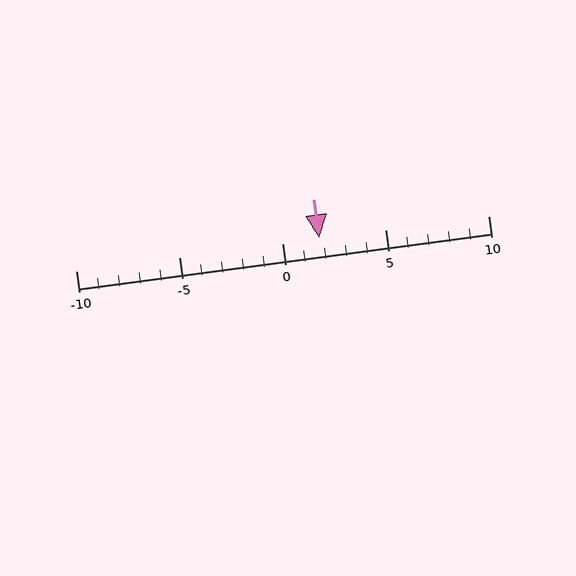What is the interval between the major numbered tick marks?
The major tick marks are spaced 5 units apart.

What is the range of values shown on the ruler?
The ruler shows values from -10 to 10.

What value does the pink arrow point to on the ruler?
The pink arrow points to approximately 2.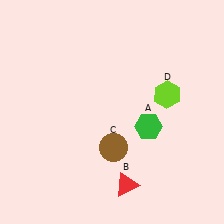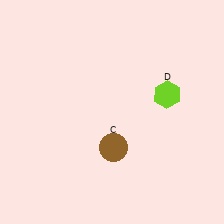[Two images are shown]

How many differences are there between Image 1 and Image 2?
There are 2 differences between the two images.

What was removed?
The red triangle (B), the green hexagon (A) were removed in Image 2.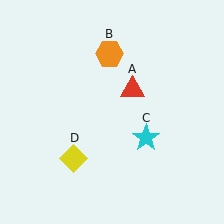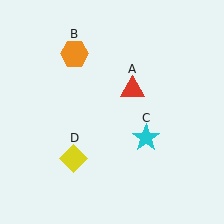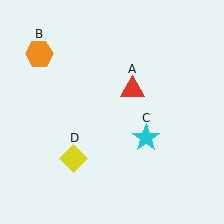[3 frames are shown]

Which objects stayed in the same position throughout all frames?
Red triangle (object A) and cyan star (object C) and yellow diamond (object D) remained stationary.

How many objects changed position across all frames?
1 object changed position: orange hexagon (object B).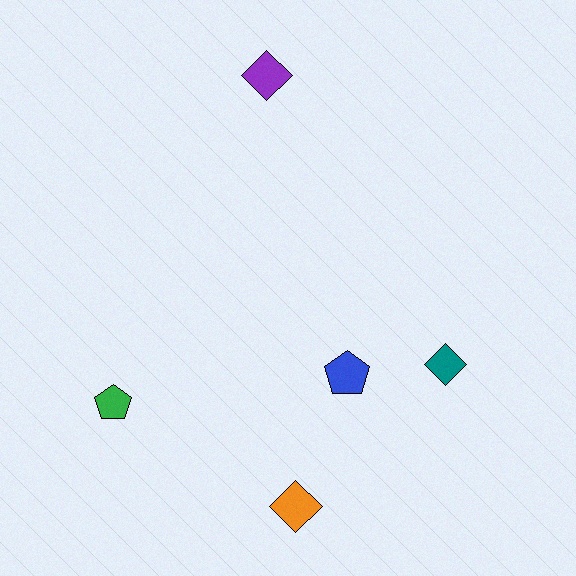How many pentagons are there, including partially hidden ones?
There are 2 pentagons.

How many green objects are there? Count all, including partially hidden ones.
There is 1 green object.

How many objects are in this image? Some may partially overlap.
There are 5 objects.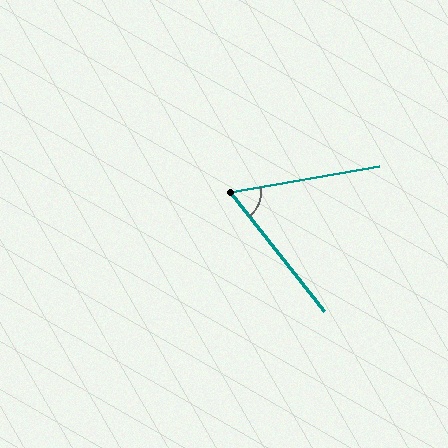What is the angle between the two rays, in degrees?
Approximately 61 degrees.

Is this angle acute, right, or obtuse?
It is acute.